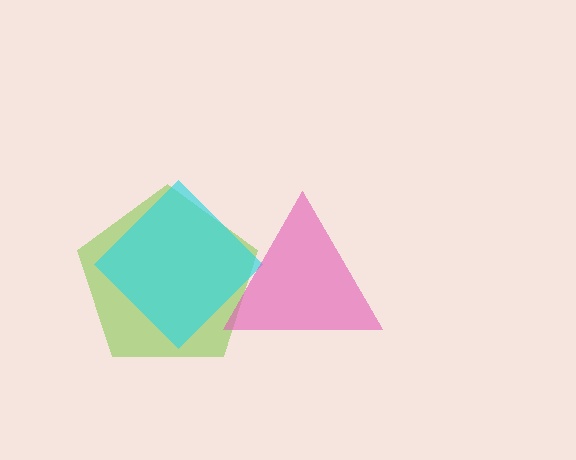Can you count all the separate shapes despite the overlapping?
Yes, there are 3 separate shapes.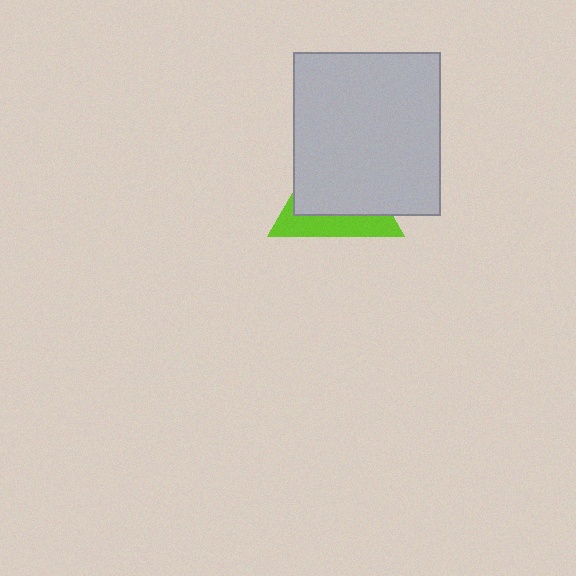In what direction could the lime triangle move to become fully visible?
The lime triangle could move toward the lower-left. That would shift it out from behind the light gray rectangle entirely.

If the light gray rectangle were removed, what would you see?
You would see the complete lime triangle.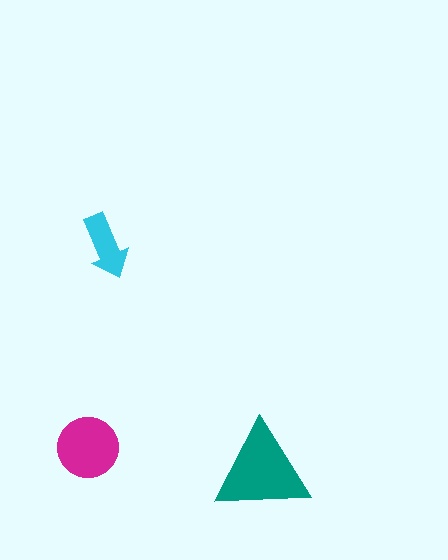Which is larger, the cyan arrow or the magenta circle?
The magenta circle.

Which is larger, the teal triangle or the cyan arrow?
The teal triangle.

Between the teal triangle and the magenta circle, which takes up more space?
The teal triangle.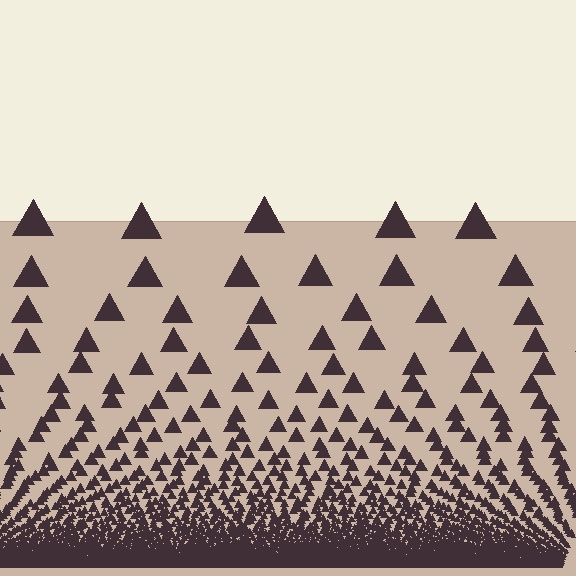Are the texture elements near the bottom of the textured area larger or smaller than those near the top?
Smaller. The gradient is inverted — elements near the bottom are smaller and denser.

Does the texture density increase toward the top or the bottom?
Density increases toward the bottom.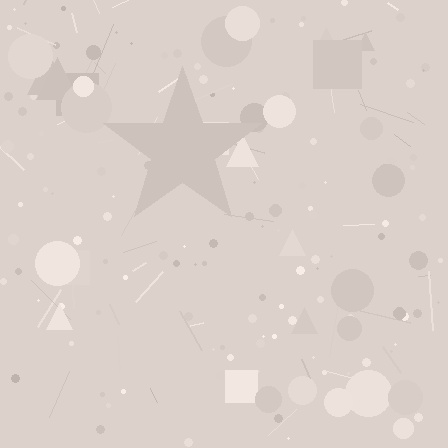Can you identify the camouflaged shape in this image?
The camouflaged shape is a star.